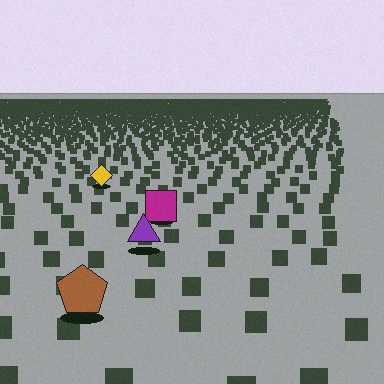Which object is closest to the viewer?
The brown pentagon is closest. The texture marks near it are larger and more spread out.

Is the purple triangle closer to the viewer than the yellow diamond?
Yes. The purple triangle is closer — you can tell from the texture gradient: the ground texture is coarser near it.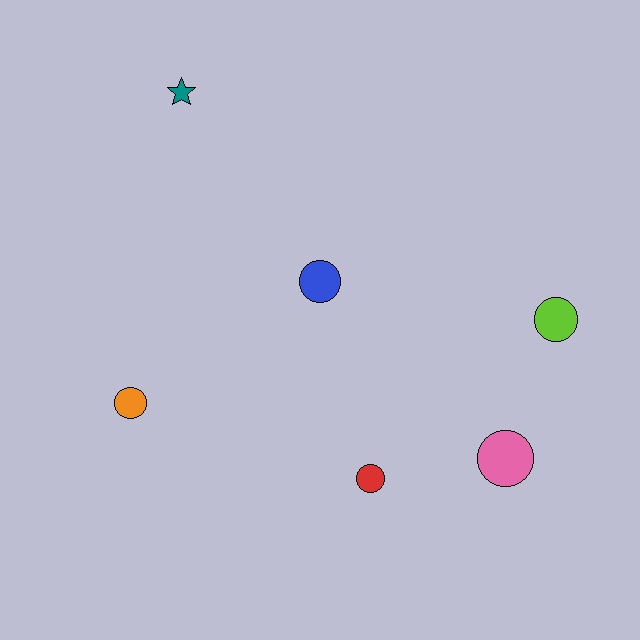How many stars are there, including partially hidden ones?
There is 1 star.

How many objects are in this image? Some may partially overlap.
There are 6 objects.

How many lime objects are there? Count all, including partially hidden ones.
There is 1 lime object.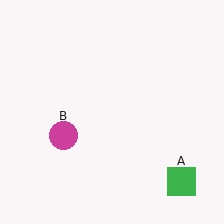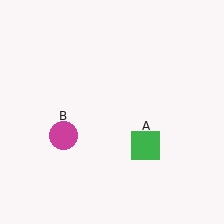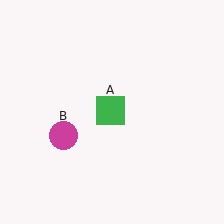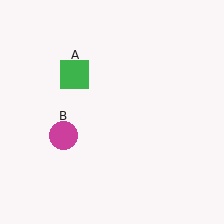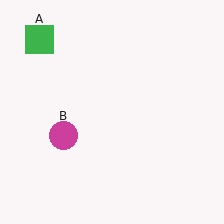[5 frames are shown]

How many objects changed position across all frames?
1 object changed position: green square (object A).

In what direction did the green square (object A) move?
The green square (object A) moved up and to the left.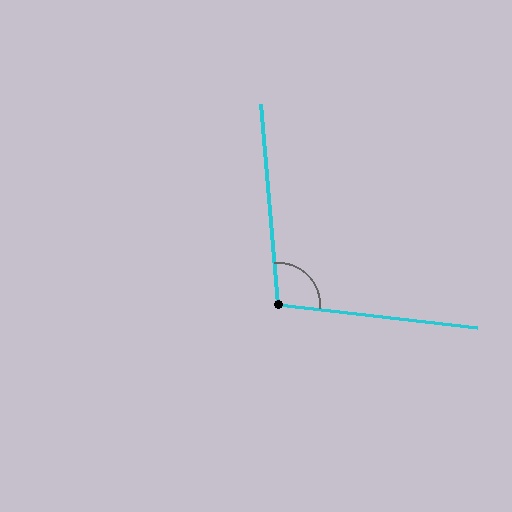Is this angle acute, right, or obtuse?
It is obtuse.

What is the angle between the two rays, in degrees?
Approximately 102 degrees.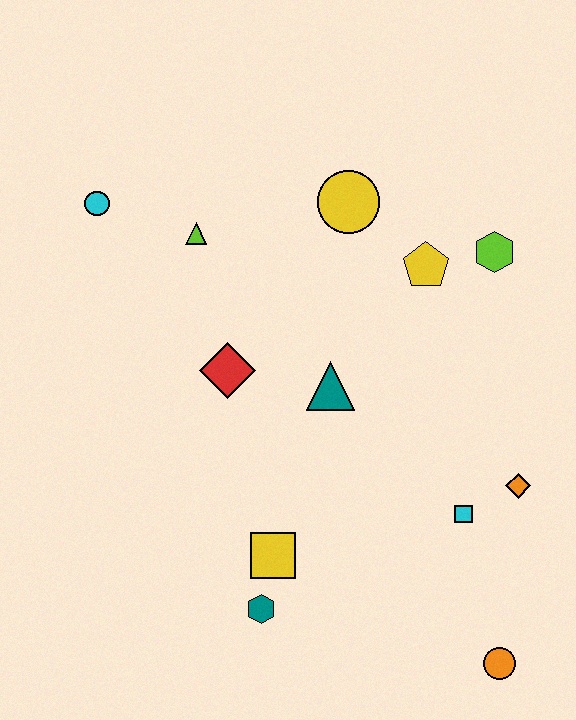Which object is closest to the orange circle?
The cyan square is closest to the orange circle.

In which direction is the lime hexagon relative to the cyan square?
The lime hexagon is above the cyan square.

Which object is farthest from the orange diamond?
The cyan circle is farthest from the orange diamond.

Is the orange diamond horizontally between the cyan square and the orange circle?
No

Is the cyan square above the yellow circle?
No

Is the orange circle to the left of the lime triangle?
No